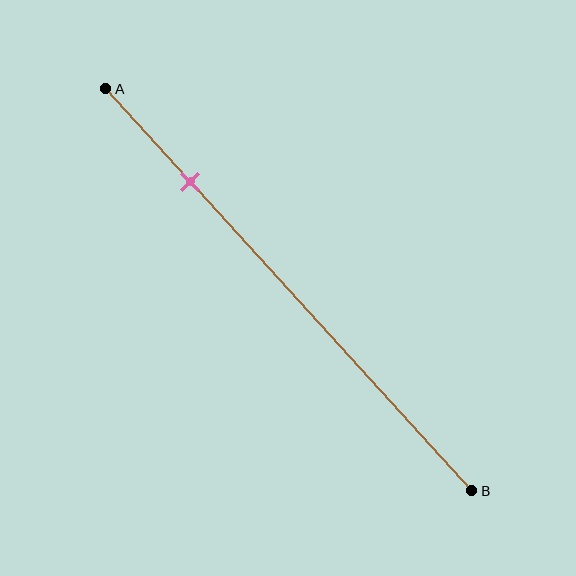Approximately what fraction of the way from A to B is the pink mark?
The pink mark is approximately 25% of the way from A to B.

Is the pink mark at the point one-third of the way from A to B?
No, the mark is at about 25% from A, not at the 33% one-third point.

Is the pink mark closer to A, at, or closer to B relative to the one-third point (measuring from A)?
The pink mark is closer to point A than the one-third point of segment AB.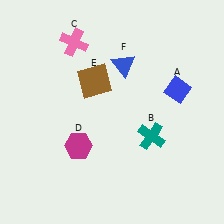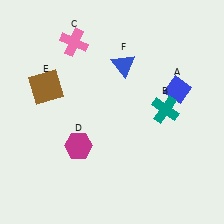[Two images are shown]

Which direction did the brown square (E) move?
The brown square (E) moved left.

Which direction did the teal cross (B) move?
The teal cross (B) moved up.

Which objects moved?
The objects that moved are: the teal cross (B), the brown square (E).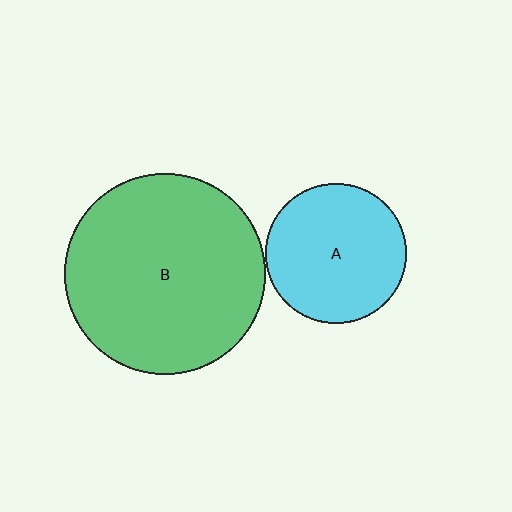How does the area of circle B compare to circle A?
Approximately 2.0 times.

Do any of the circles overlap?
No, none of the circles overlap.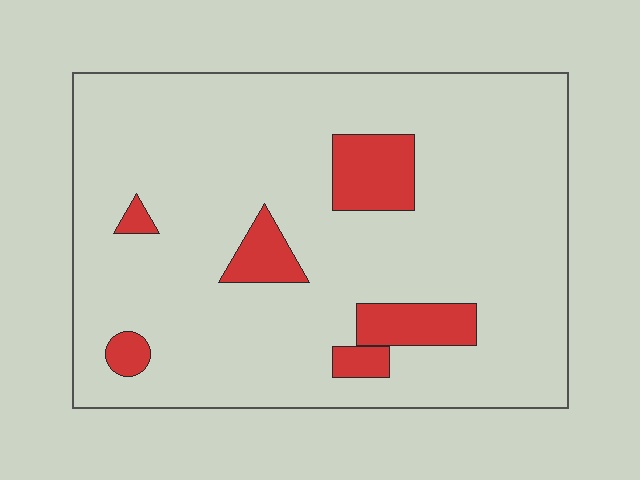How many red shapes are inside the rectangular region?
6.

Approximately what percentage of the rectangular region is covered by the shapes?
Approximately 10%.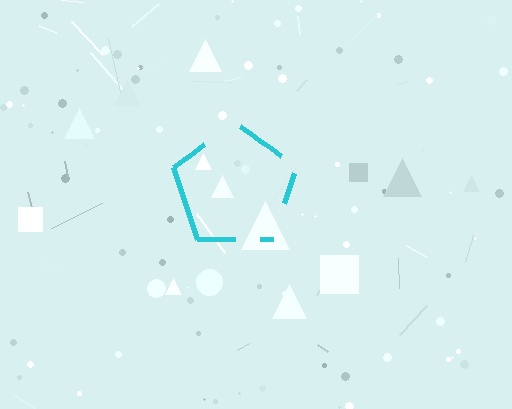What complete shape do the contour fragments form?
The contour fragments form a pentagon.